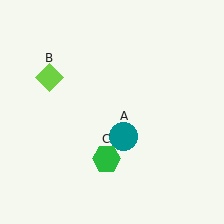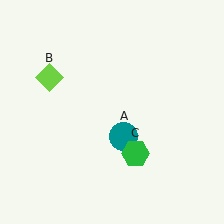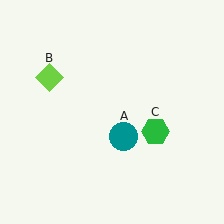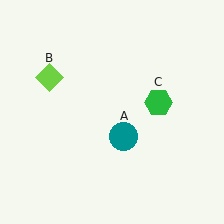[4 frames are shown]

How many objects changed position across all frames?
1 object changed position: green hexagon (object C).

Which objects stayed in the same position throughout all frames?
Teal circle (object A) and lime diamond (object B) remained stationary.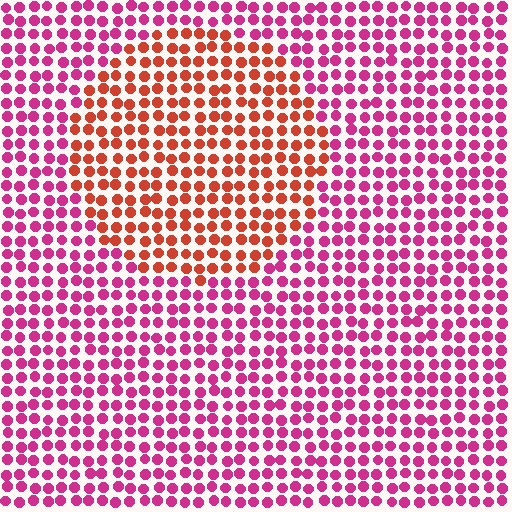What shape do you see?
I see a circle.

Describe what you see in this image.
The image is filled with small magenta elements in a uniform arrangement. A circle-shaped region is visible where the elements are tinted to a slightly different hue, forming a subtle color boundary.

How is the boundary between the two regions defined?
The boundary is defined purely by a slight shift in hue (about 43 degrees). Spacing, size, and orientation are identical on both sides.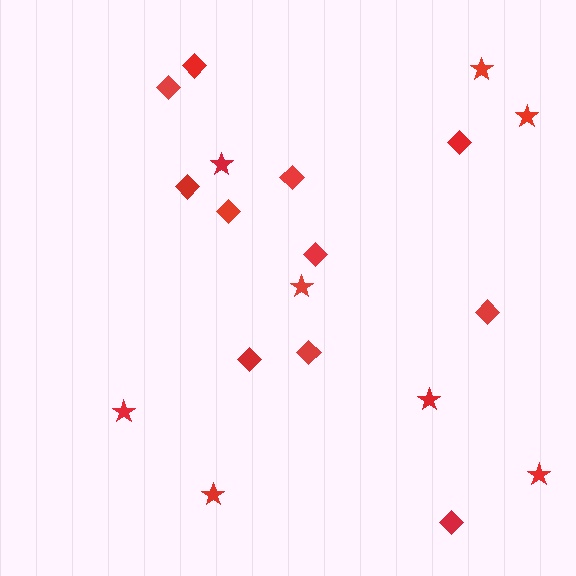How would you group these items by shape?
There are 2 groups: one group of diamonds (11) and one group of stars (8).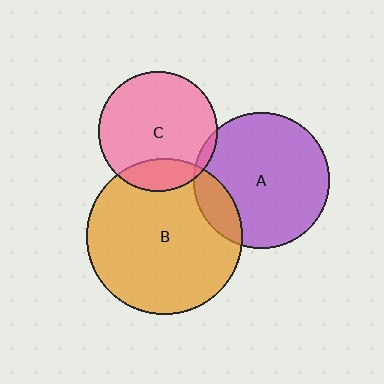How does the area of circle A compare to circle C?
Approximately 1.3 times.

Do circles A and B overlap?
Yes.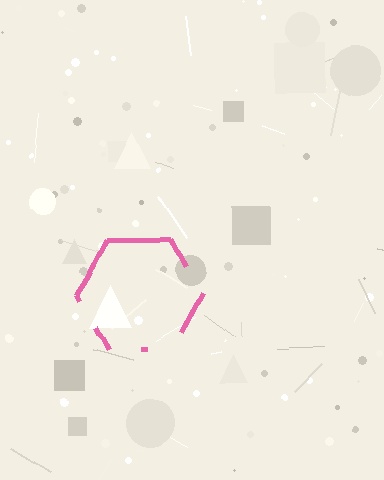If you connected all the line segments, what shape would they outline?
They would outline a hexagon.